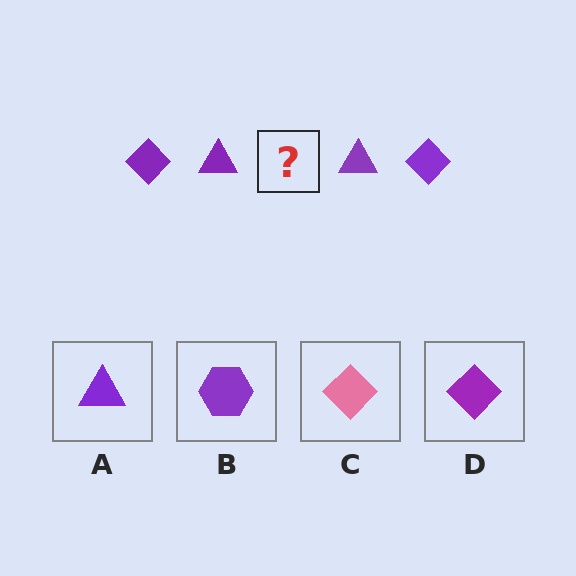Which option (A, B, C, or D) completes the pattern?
D.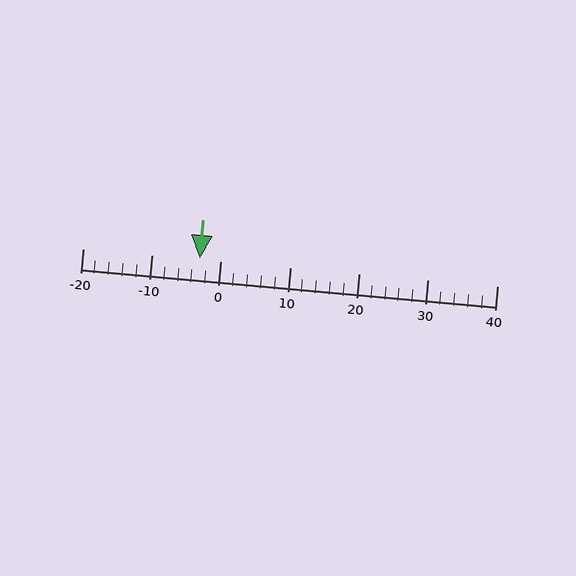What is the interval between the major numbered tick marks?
The major tick marks are spaced 10 units apart.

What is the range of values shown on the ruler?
The ruler shows values from -20 to 40.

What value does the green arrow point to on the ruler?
The green arrow points to approximately -3.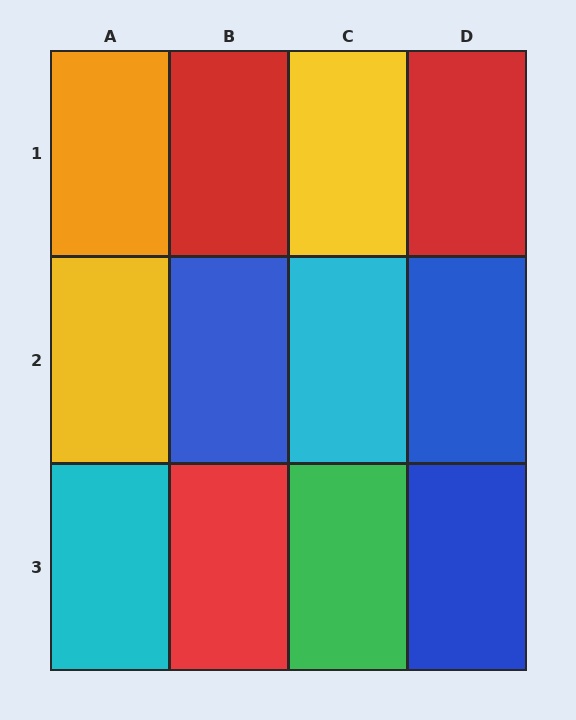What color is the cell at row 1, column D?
Red.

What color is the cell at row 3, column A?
Cyan.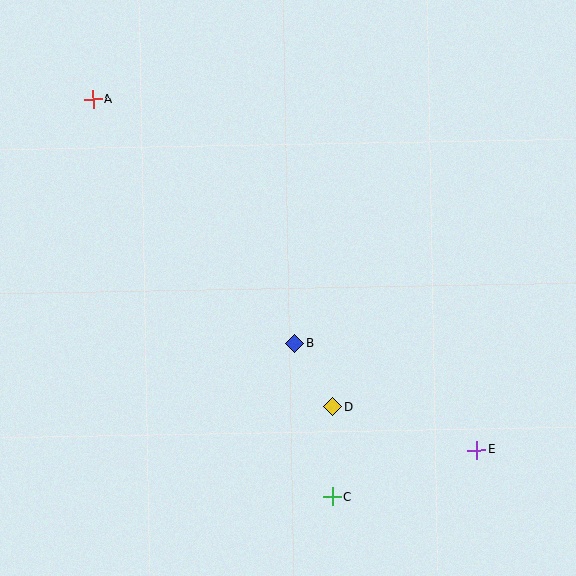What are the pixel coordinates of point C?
Point C is at (332, 497).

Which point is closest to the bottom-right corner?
Point E is closest to the bottom-right corner.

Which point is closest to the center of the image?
Point B at (295, 343) is closest to the center.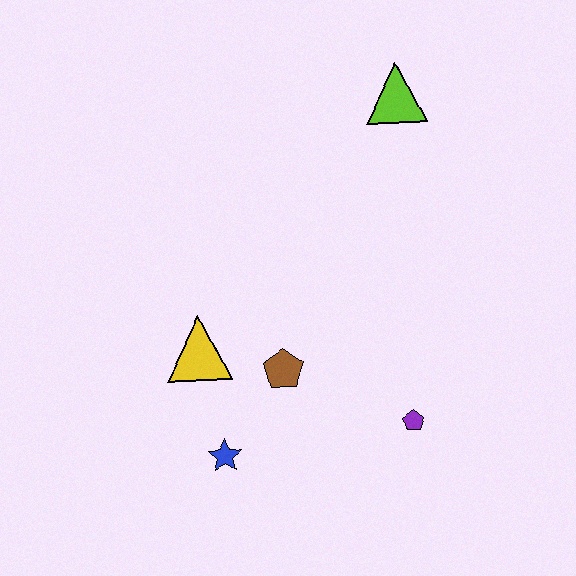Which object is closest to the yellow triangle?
The brown pentagon is closest to the yellow triangle.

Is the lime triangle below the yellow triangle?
No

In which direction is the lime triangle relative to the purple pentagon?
The lime triangle is above the purple pentagon.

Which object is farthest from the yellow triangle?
The lime triangle is farthest from the yellow triangle.